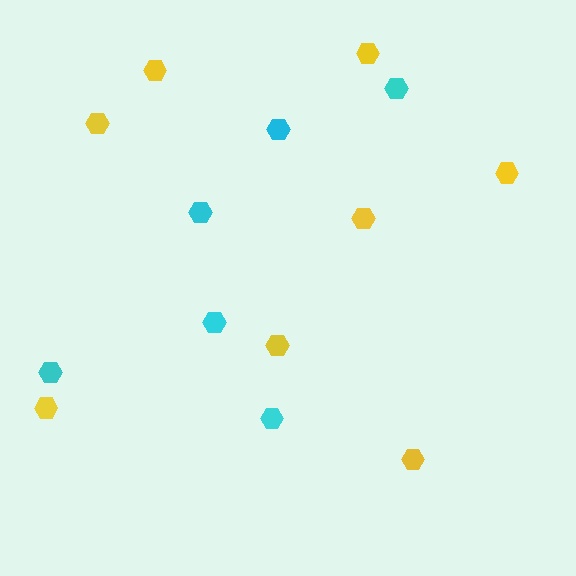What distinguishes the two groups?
There are 2 groups: one group of yellow hexagons (8) and one group of cyan hexagons (6).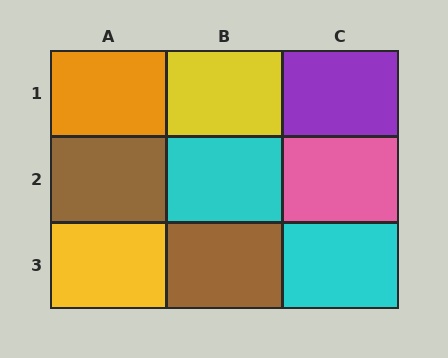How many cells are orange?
1 cell is orange.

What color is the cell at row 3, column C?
Cyan.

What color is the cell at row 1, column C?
Purple.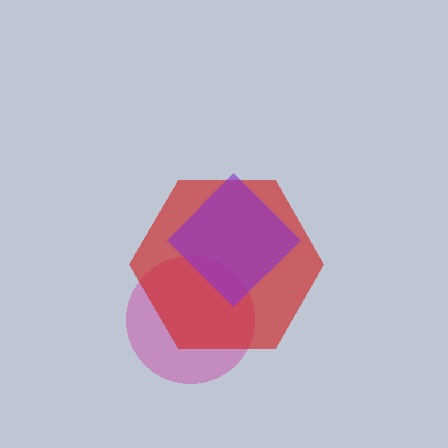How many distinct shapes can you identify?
There are 3 distinct shapes: a magenta circle, a red hexagon, a purple diamond.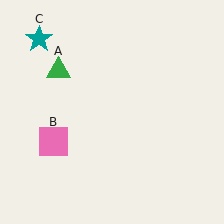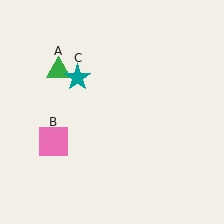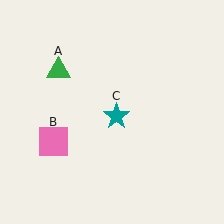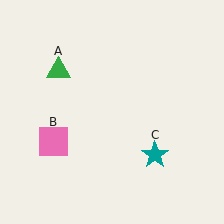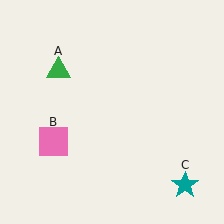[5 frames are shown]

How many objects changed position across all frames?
1 object changed position: teal star (object C).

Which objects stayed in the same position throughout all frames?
Green triangle (object A) and pink square (object B) remained stationary.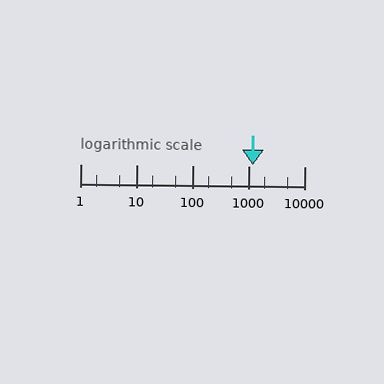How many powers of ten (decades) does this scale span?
The scale spans 4 decades, from 1 to 10000.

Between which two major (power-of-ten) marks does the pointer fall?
The pointer is between 1000 and 10000.